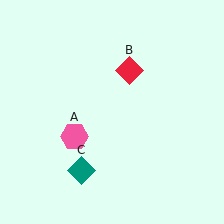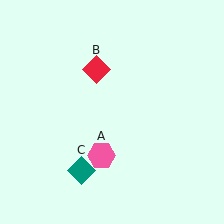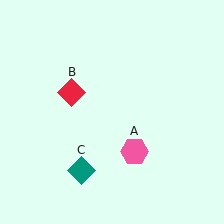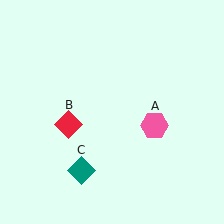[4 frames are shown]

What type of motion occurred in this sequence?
The pink hexagon (object A), red diamond (object B) rotated counterclockwise around the center of the scene.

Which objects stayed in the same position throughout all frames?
Teal diamond (object C) remained stationary.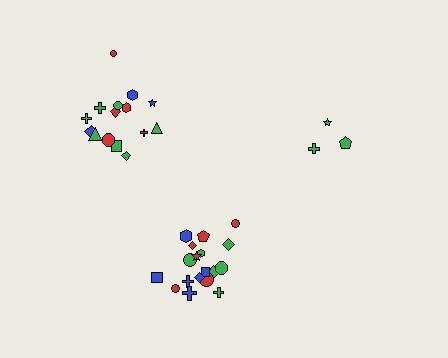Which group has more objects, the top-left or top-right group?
The top-left group.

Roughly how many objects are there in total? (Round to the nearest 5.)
Roughly 35 objects in total.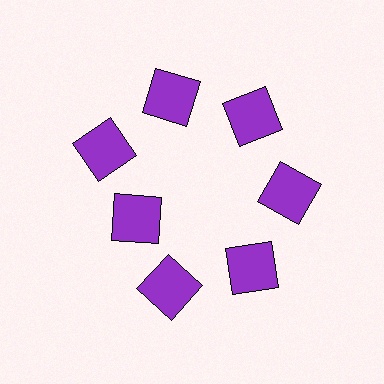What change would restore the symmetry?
The symmetry would be restored by moving it outward, back onto the ring so that all 7 squares sit at equal angles and equal distance from the center.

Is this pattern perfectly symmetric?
No. The 7 purple squares are arranged in a ring, but one element near the 8 o'clock position is pulled inward toward the center, breaking the 7-fold rotational symmetry.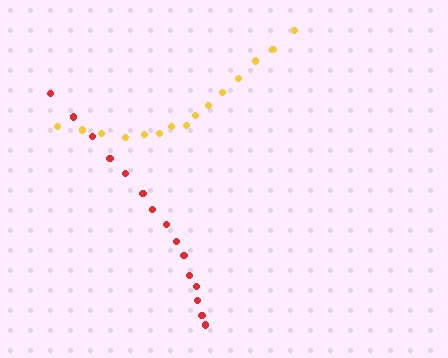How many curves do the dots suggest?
There are 2 distinct paths.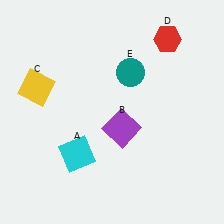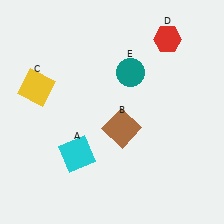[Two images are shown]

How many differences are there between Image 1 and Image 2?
There is 1 difference between the two images.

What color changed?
The square (B) changed from purple in Image 1 to brown in Image 2.